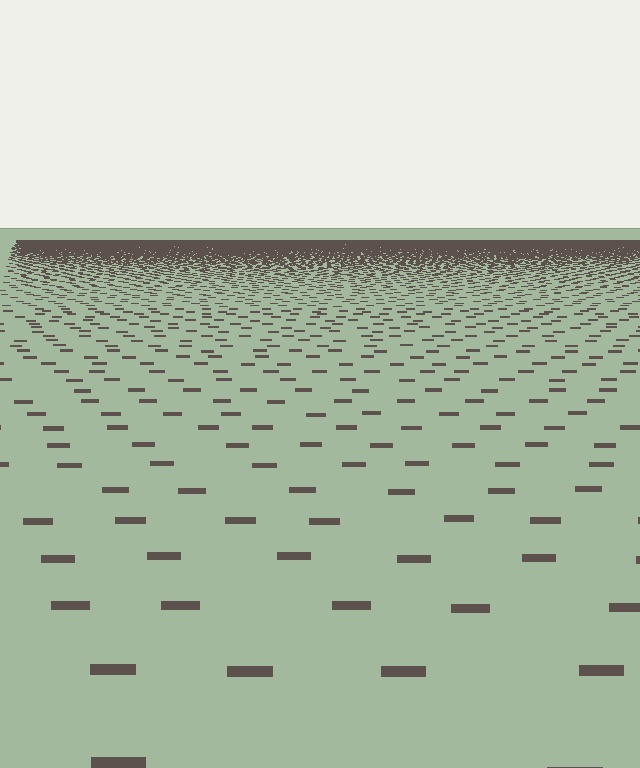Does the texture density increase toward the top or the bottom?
Density increases toward the top.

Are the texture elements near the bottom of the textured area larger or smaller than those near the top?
Larger. Near the bottom, elements are closer to the viewer and appear at a bigger on-screen size.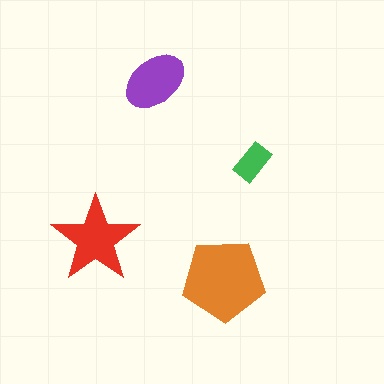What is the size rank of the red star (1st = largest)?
2nd.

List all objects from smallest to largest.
The green rectangle, the purple ellipse, the red star, the orange pentagon.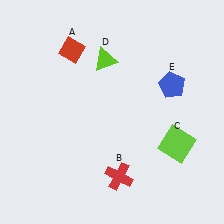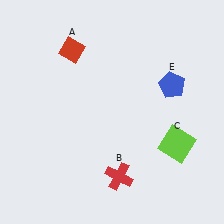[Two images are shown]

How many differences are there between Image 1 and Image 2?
There is 1 difference between the two images.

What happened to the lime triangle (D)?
The lime triangle (D) was removed in Image 2. It was in the top-left area of Image 1.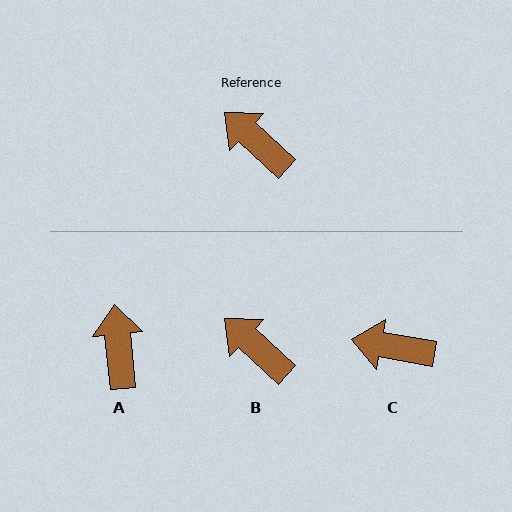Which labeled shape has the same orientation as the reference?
B.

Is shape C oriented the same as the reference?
No, it is off by about 32 degrees.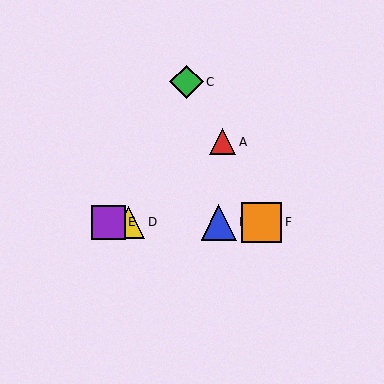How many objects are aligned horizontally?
4 objects (B, D, E, F) are aligned horizontally.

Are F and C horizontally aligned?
No, F is at y≈222 and C is at y≈82.